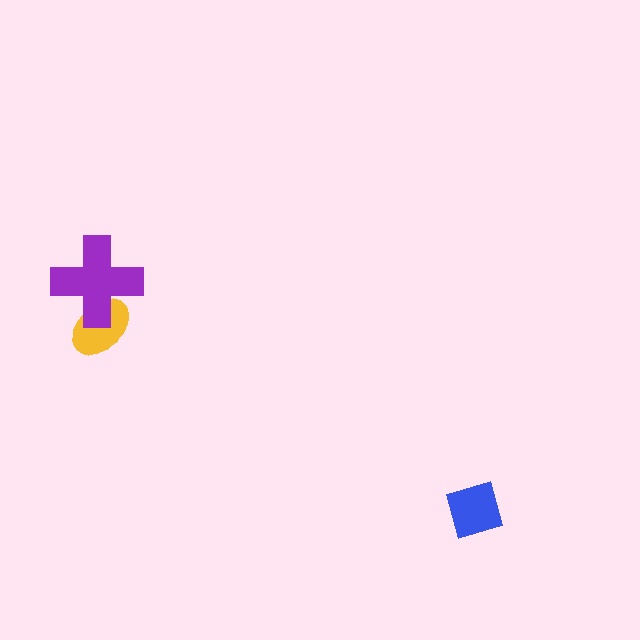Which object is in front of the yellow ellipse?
The purple cross is in front of the yellow ellipse.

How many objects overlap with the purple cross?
1 object overlaps with the purple cross.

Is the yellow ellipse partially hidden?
Yes, it is partially covered by another shape.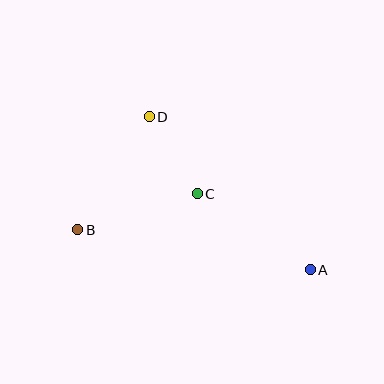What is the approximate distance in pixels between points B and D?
The distance between B and D is approximately 134 pixels.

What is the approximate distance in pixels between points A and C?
The distance between A and C is approximately 136 pixels.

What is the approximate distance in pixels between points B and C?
The distance between B and C is approximately 125 pixels.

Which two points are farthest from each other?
Points A and B are farthest from each other.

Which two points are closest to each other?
Points C and D are closest to each other.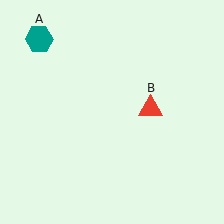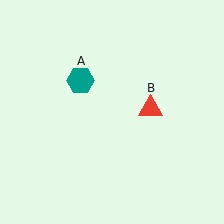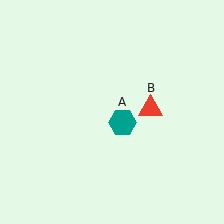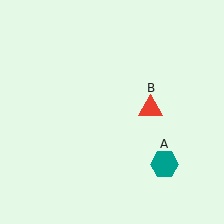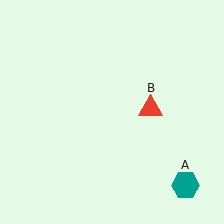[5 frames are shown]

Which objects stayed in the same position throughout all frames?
Red triangle (object B) remained stationary.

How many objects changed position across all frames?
1 object changed position: teal hexagon (object A).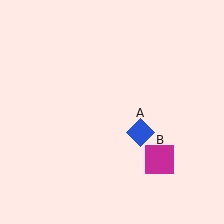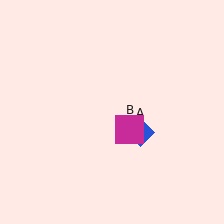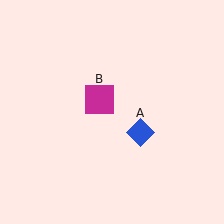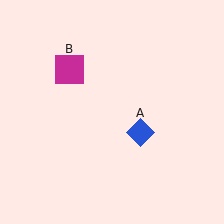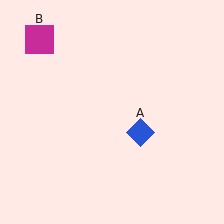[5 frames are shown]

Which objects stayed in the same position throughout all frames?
Blue diamond (object A) remained stationary.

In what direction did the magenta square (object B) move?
The magenta square (object B) moved up and to the left.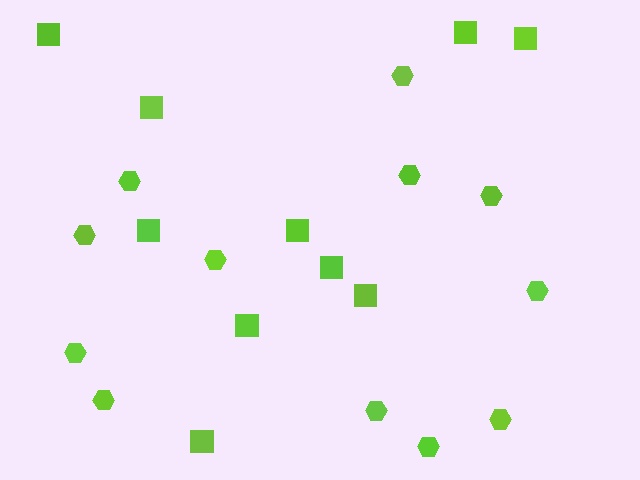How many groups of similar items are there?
There are 2 groups: one group of hexagons (12) and one group of squares (10).